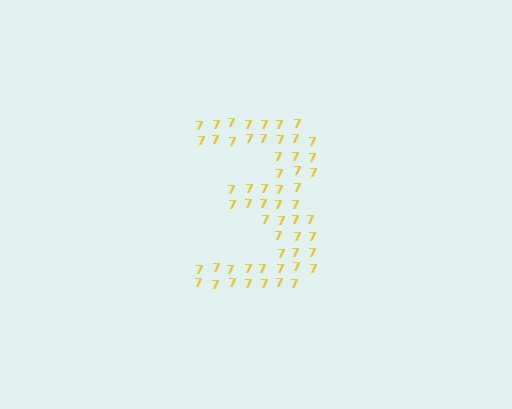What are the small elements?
The small elements are digit 7's.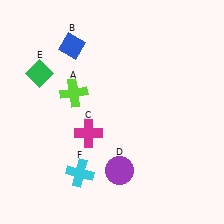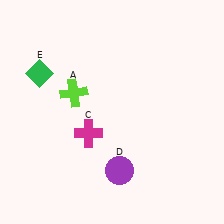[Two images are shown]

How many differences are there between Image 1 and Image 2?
There are 2 differences between the two images.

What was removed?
The cyan cross (F), the blue diamond (B) were removed in Image 2.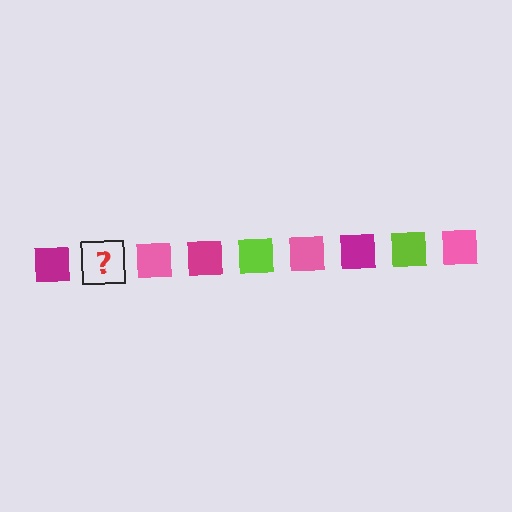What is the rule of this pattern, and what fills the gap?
The rule is that the pattern cycles through magenta, lime, pink squares. The gap should be filled with a lime square.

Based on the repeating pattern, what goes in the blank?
The blank should be a lime square.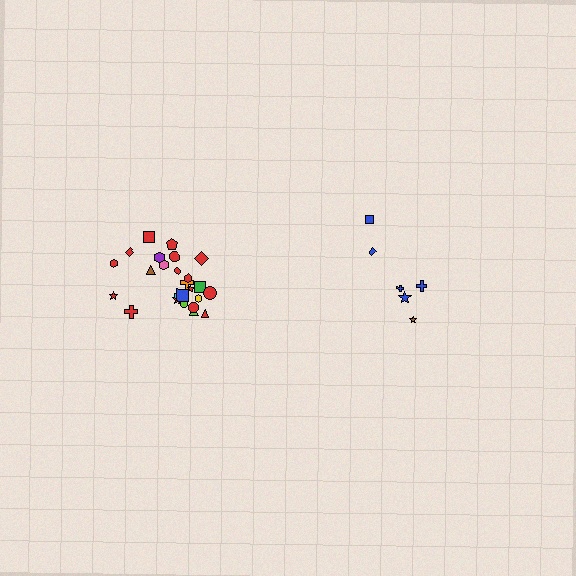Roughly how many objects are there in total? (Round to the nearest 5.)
Roughly 30 objects in total.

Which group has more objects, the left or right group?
The left group.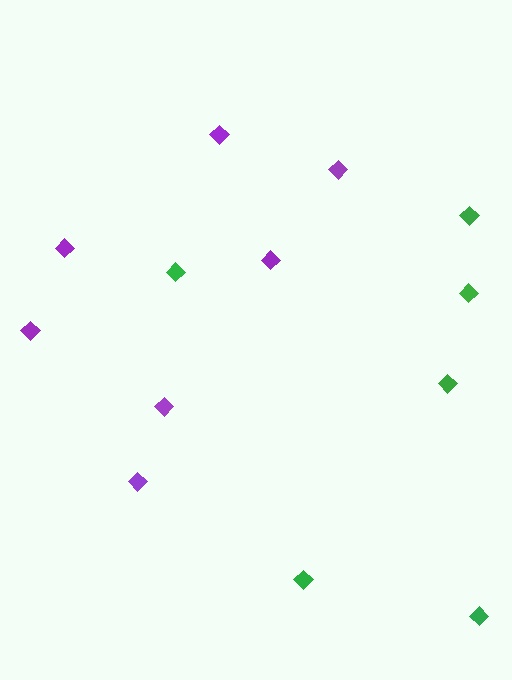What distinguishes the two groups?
There are 2 groups: one group of purple diamonds (7) and one group of green diamonds (6).